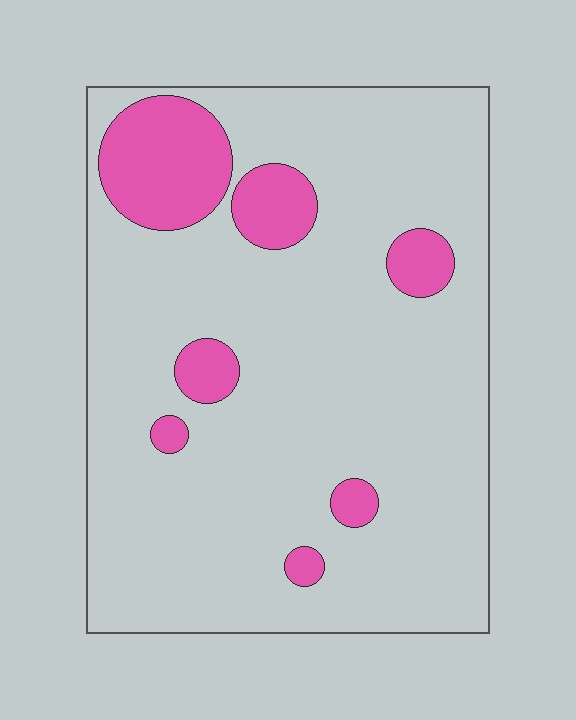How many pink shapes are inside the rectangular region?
7.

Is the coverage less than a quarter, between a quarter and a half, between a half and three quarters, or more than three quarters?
Less than a quarter.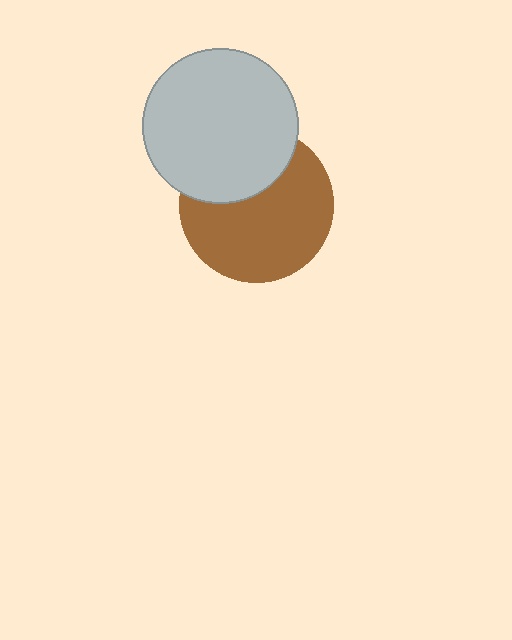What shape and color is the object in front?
The object in front is a light gray circle.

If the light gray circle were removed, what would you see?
You would see the complete brown circle.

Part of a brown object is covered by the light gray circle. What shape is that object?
It is a circle.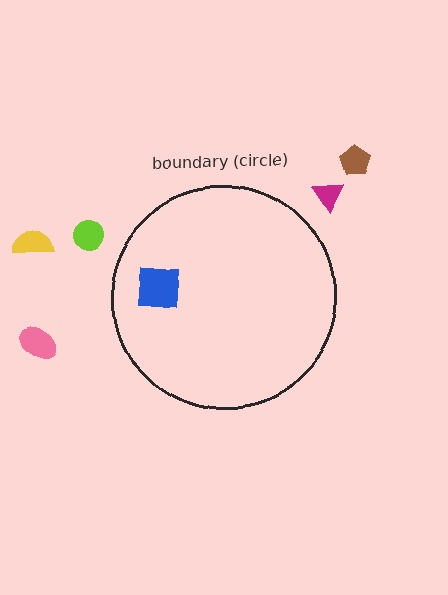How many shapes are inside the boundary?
1 inside, 5 outside.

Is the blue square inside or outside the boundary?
Inside.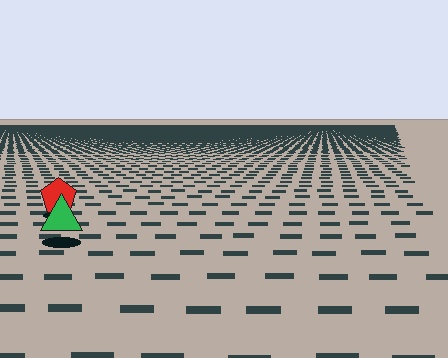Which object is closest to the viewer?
The green triangle is closest. The texture marks near it are larger and more spread out.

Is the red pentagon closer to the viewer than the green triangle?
No. The green triangle is closer — you can tell from the texture gradient: the ground texture is coarser near it.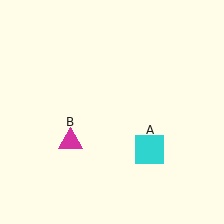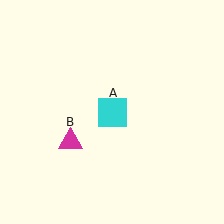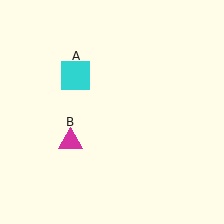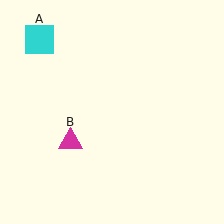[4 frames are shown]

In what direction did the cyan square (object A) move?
The cyan square (object A) moved up and to the left.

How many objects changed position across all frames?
1 object changed position: cyan square (object A).